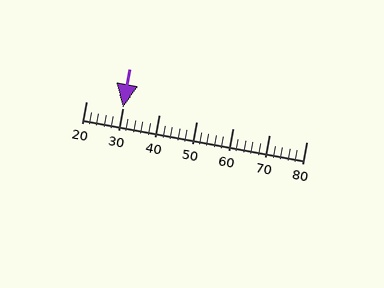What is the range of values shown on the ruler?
The ruler shows values from 20 to 80.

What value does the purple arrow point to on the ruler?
The purple arrow points to approximately 30.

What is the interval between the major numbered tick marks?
The major tick marks are spaced 10 units apart.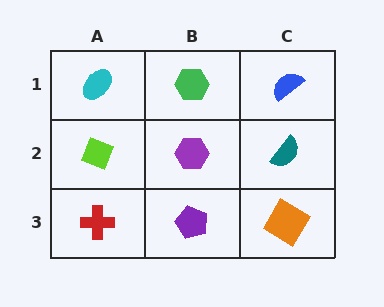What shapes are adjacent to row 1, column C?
A teal semicircle (row 2, column C), a green hexagon (row 1, column B).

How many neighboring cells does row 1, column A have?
2.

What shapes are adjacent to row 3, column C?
A teal semicircle (row 2, column C), a purple pentagon (row 3, column B).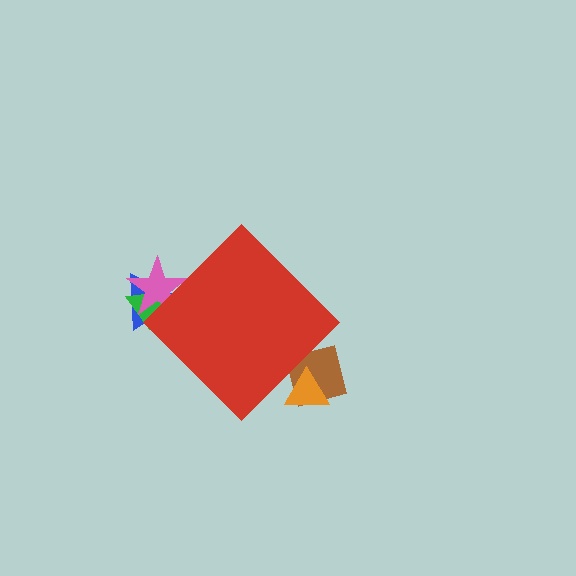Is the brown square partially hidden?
Yes, the brown square is partially hidden behind the red diamond.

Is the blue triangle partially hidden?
Yes, the blue triangle is partially hidden behind the red diamond.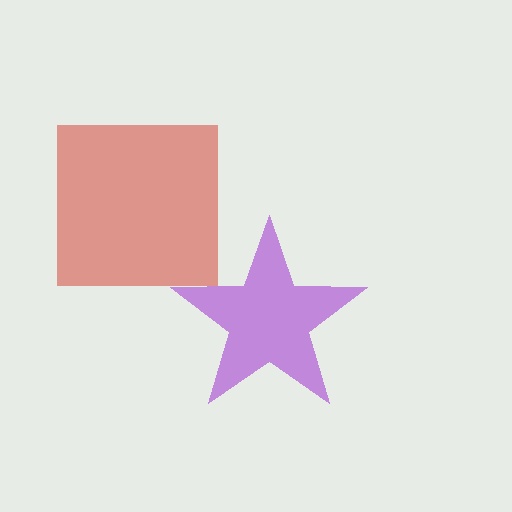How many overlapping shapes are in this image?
There are 2 overlapping shapes in the image.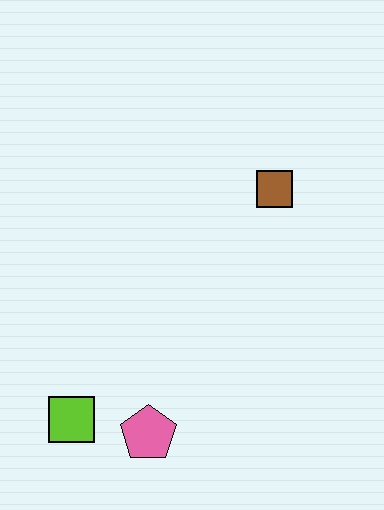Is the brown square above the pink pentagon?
Yes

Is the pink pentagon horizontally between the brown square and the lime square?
Yes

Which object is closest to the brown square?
The pink pentagon is closest to the brown square.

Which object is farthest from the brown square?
The lime square is farthest from the brown square.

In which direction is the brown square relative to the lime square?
The brown square is above the lime square.